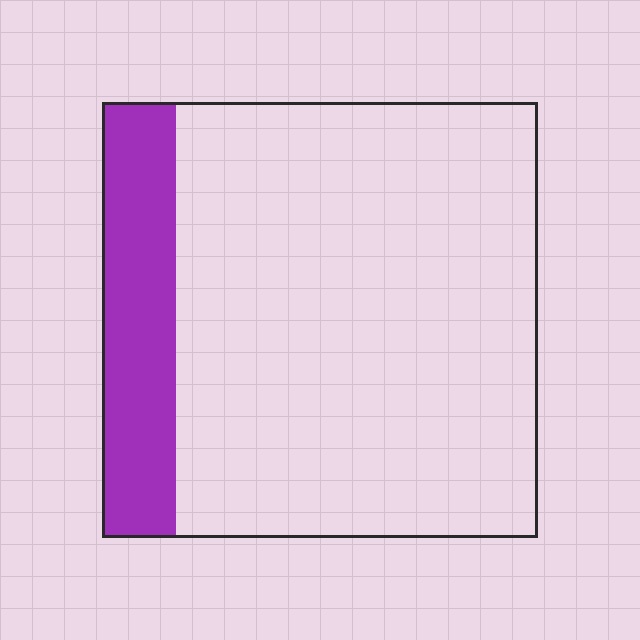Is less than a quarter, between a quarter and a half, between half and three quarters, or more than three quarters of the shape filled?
Less than a quarter.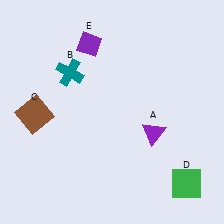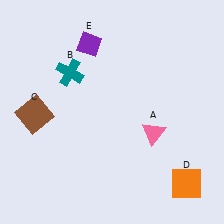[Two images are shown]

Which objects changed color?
A changed from purple to pink. D changed from green to orange.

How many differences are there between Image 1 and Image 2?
There are 2 differences between the two images.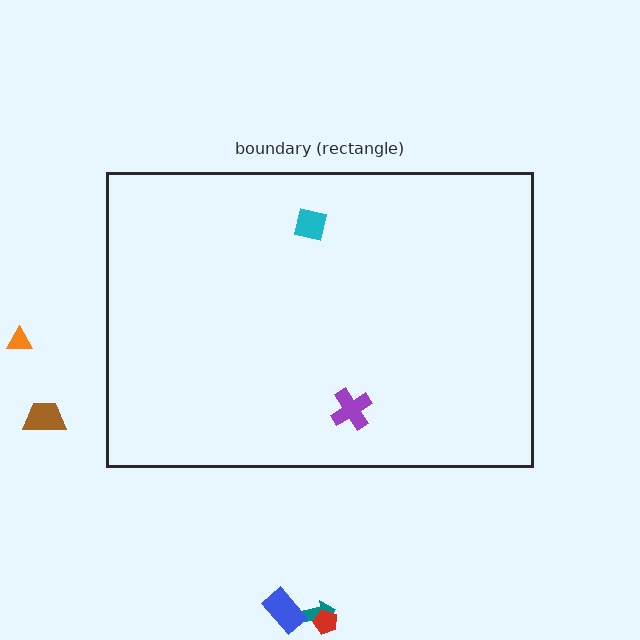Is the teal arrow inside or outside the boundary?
Outside.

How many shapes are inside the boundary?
2 inside, 5 outside.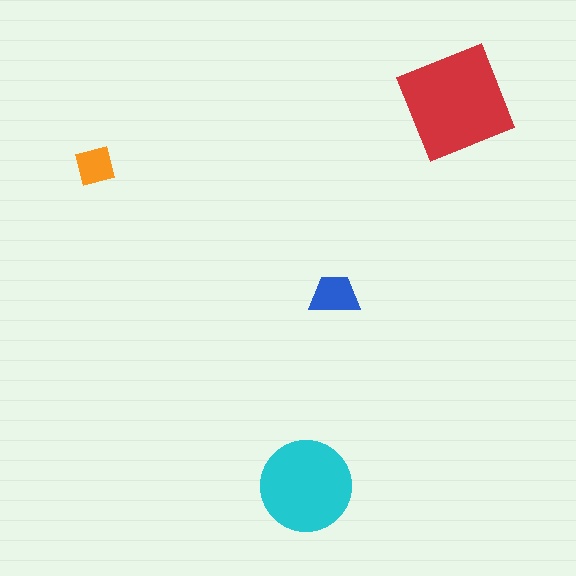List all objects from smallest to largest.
The orange square, the blue trapezoid, the cyan circle, the red square.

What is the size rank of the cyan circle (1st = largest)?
2nd.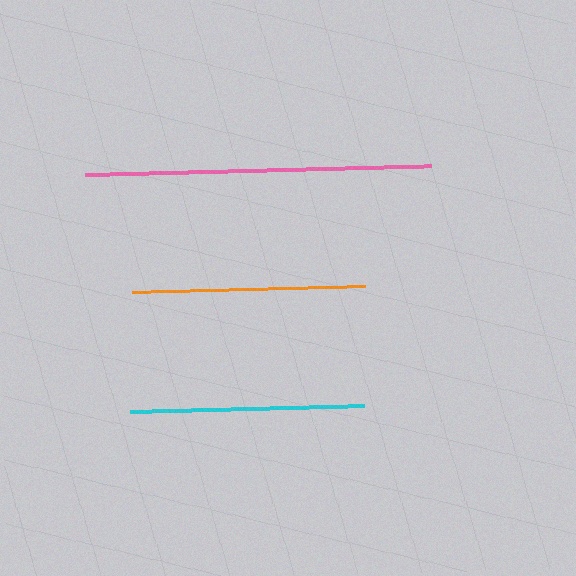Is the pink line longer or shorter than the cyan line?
The pink line is longer than the cyan line.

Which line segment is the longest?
The pink line is the longest at approximately 346 pixels.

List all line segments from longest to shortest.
From longest to shortest: pink, cyan, orange.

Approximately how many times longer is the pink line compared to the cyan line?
The pink line is approximately 1.5 times the length of the cyan line.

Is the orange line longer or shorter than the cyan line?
The cyan line is longer than the orange line.